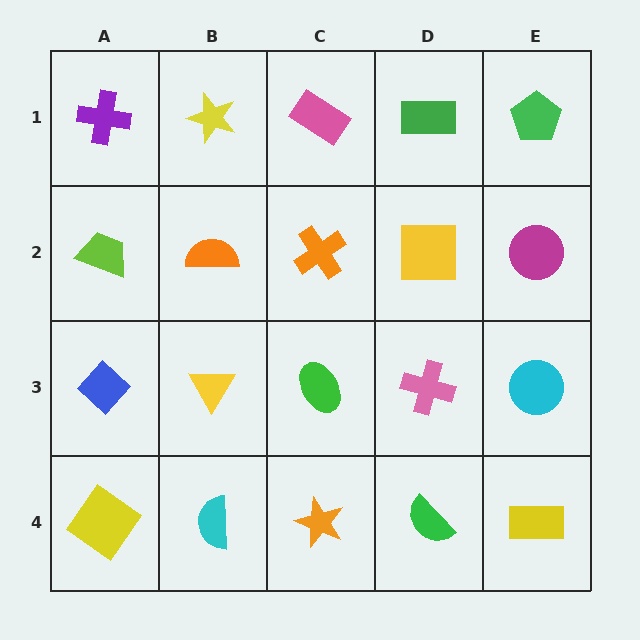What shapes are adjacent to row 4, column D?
A pink cross (row 3, column D), an orange star (row 4, column C), a yellow rectangle (row 4, column E).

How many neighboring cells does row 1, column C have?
3.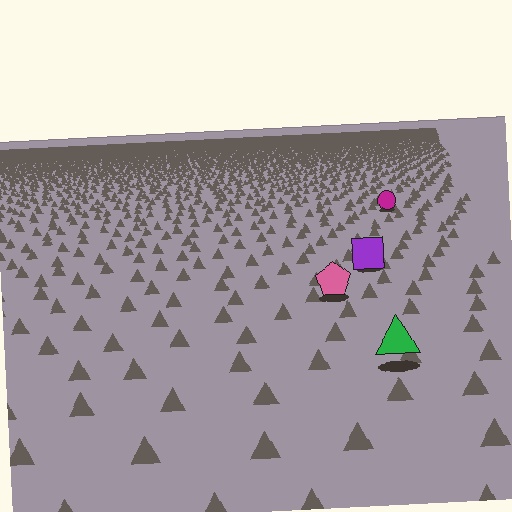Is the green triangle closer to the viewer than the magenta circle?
Yes. The green triangle is closer — you can tell from the texture gradient: the ground texture is coarser near it.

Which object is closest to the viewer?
The green triangle is closest. The texture marks near it are larger and more spread out.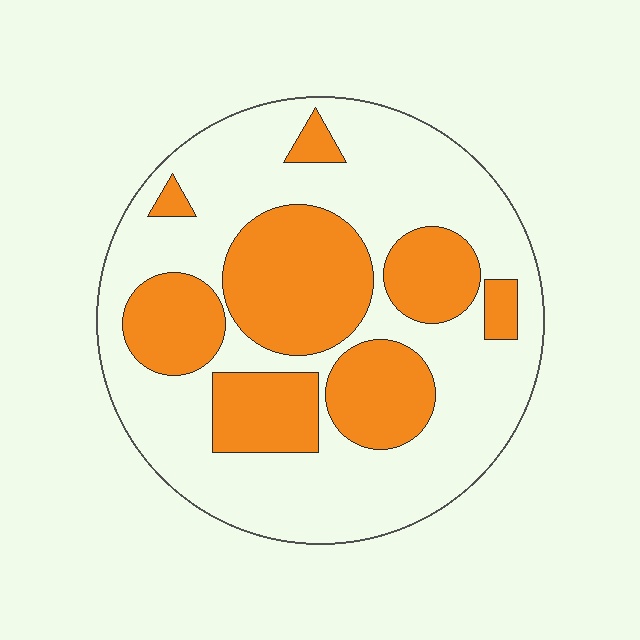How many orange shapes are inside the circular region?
8.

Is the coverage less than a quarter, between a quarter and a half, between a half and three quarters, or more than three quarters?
Between a quarter and a half.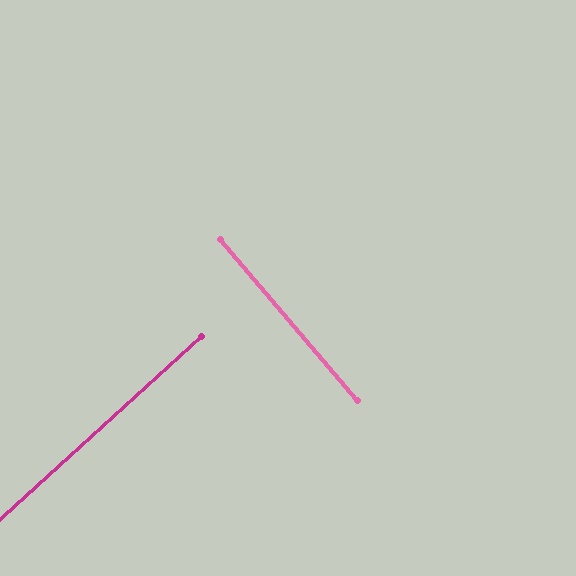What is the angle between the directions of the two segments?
Approximately 88 degrees.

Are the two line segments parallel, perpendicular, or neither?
Perpendicular — they meet at approximately 88°.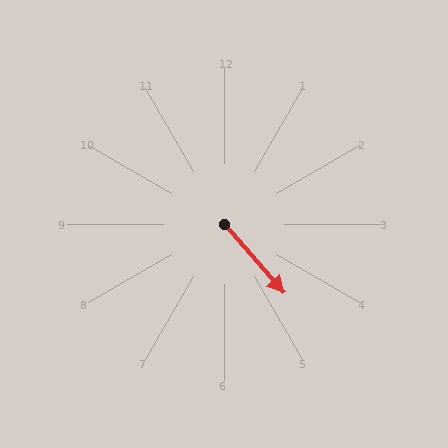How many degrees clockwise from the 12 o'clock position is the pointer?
Approximately 139 degrees.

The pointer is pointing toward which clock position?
Roughly 5 o'clock.